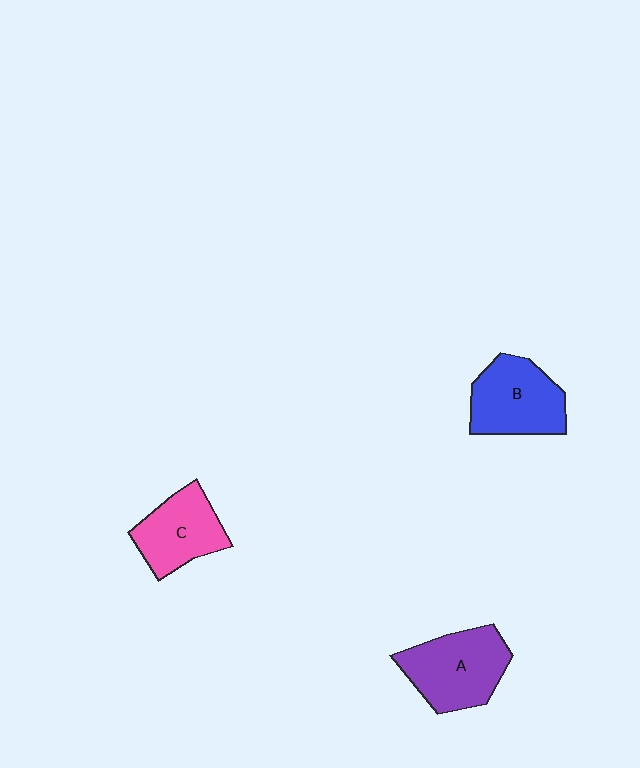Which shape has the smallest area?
Shape C (pink).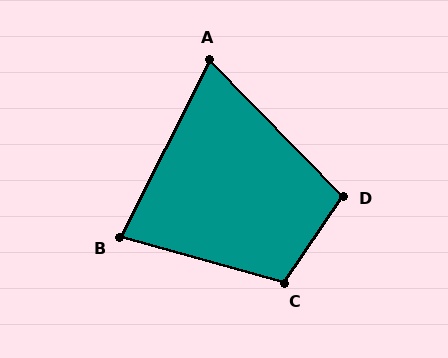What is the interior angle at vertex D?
Approximately 102 degrees (obtuse).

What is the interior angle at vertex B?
Approximately 78 degrees (acute).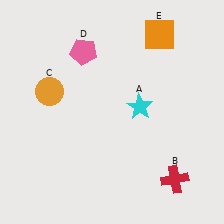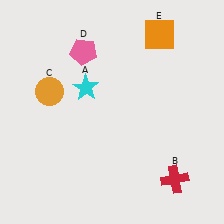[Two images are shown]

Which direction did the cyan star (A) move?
The cyan star (A) moved left.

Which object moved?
The cyan star (A) moved left.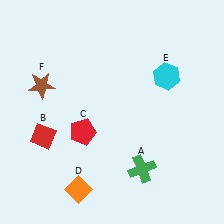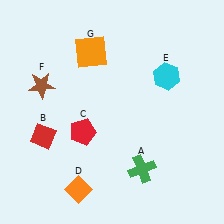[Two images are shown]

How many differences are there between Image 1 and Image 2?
There is 1 difference between the two images.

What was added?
An orange square (G) was added in Image 2.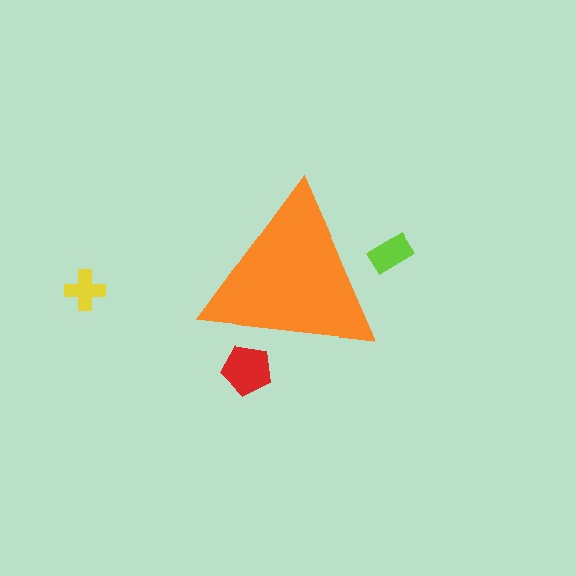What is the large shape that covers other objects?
An orange triangle.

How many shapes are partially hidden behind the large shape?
2 shapes are partially hidden.